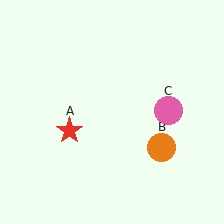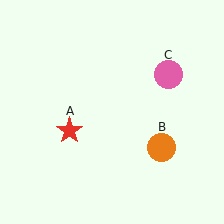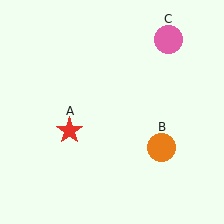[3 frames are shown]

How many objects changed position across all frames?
1 object changed position: pink circle (object C).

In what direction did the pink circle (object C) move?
The pink circle (object C) moved up.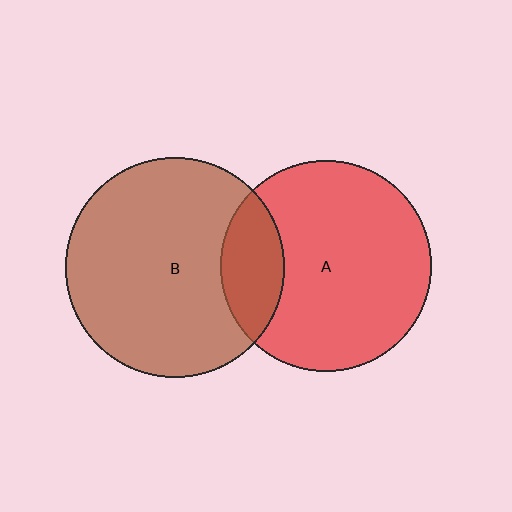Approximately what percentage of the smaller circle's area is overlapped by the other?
Approximately 20%.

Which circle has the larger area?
Circle B (brown).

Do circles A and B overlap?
Yes.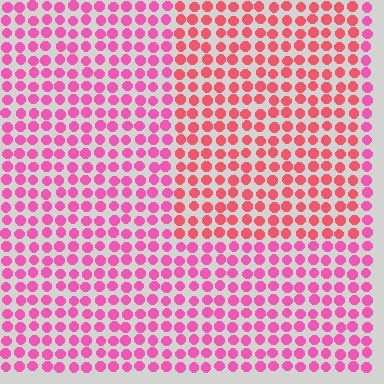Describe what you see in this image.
The image is filled with small pink elements in a uniform arrangement. A rectangle-shaped region is visible where the elements are tinted to a slightly different hue, forming a subtle color boundary.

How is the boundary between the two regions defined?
The boundary is defined purely by a slight shift in hue (about 28 degrees). Spacing, size, and orientation are identical on both sides.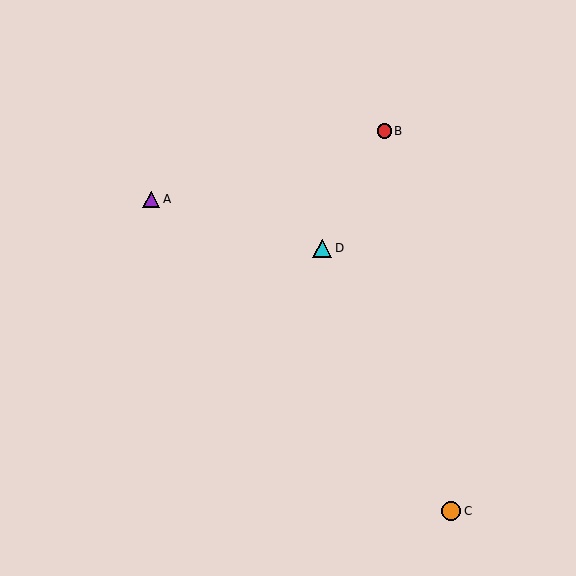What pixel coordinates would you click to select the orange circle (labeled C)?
Click at (451, 511) to select the orange circle C.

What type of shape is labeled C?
Shape C is an orange circle.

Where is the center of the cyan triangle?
The center of the cyan triangle is at (322, 248).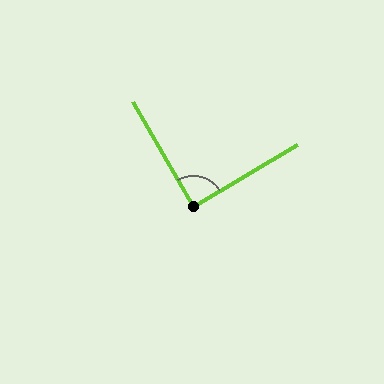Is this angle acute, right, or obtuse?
It is approximately a right angle.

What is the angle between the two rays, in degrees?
Approximately 90 degrees.